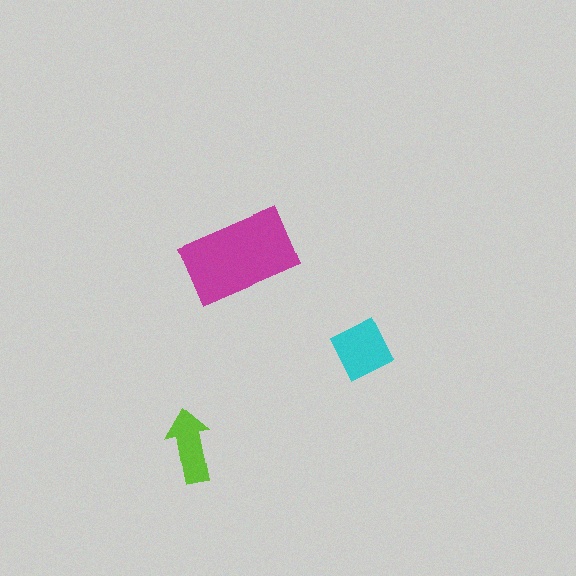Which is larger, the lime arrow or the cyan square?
The cyan square.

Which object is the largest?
The magenta rectangle.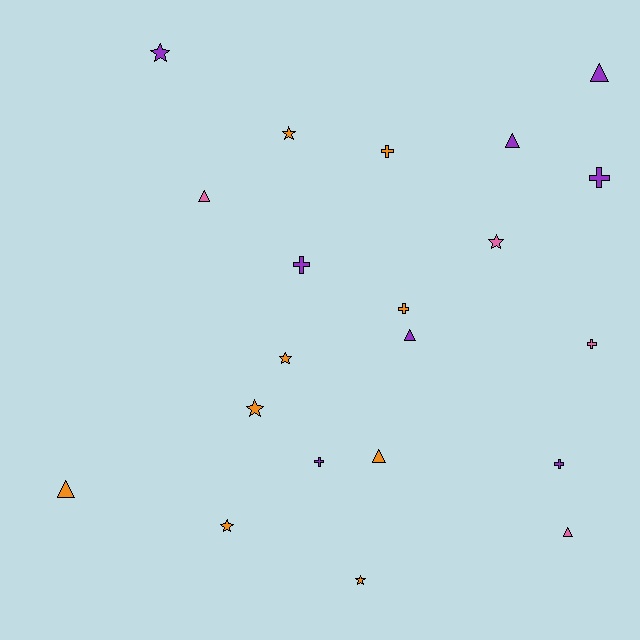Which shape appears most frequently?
Star, with 7 objects.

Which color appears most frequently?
Orange, with 9 objects.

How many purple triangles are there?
There are 3 purple triangles.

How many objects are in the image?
There are 21 objects.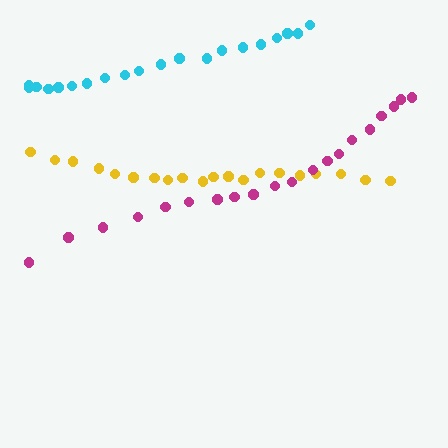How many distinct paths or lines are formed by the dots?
There are 3 distinct paths.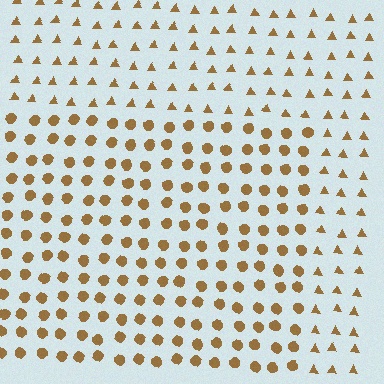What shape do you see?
I see a rectangle.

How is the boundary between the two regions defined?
The boundary is defined by a change in element shape: circles inside vs. triangles outside. All elements share the same color and spacing.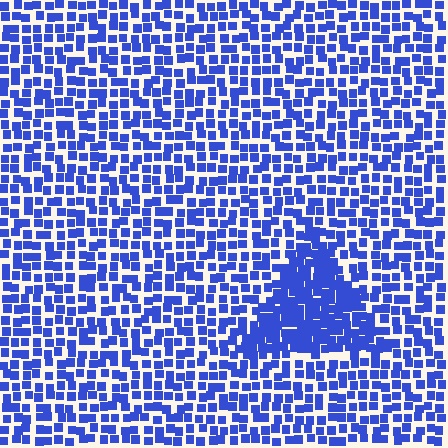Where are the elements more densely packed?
The elements are more densely packed inside the triangle boundary.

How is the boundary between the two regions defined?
The boundary is defined by a change in element density (approximately 1.9x ratio). All elements are the same color, size, and shape.